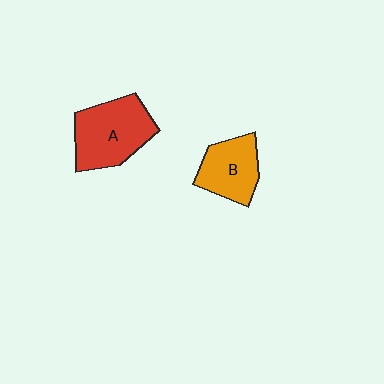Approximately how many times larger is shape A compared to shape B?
Approximately 1.4 times.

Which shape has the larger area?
Shape A (red).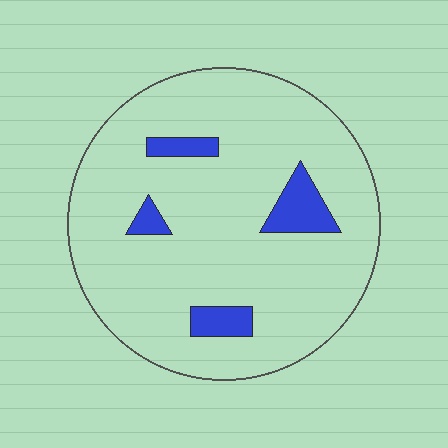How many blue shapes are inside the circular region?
4.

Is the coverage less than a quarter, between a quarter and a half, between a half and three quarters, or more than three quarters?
Less than a quarter.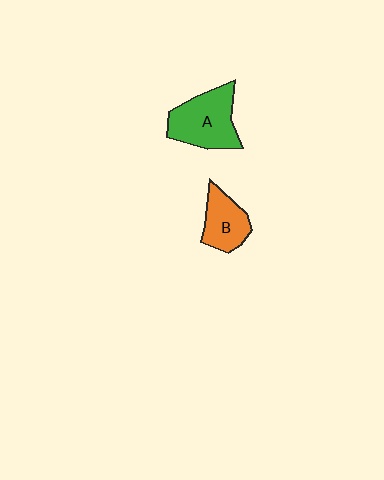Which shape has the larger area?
Shape A (green).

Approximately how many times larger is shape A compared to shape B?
Approximately 1.5 times.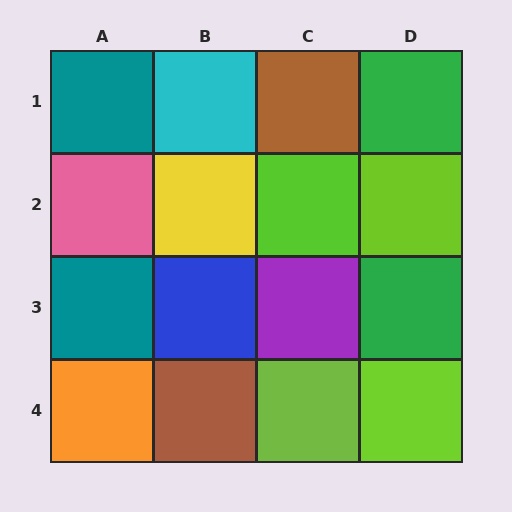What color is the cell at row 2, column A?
Pink.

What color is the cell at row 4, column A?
Orange.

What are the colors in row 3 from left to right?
Teal, blue, purple, green.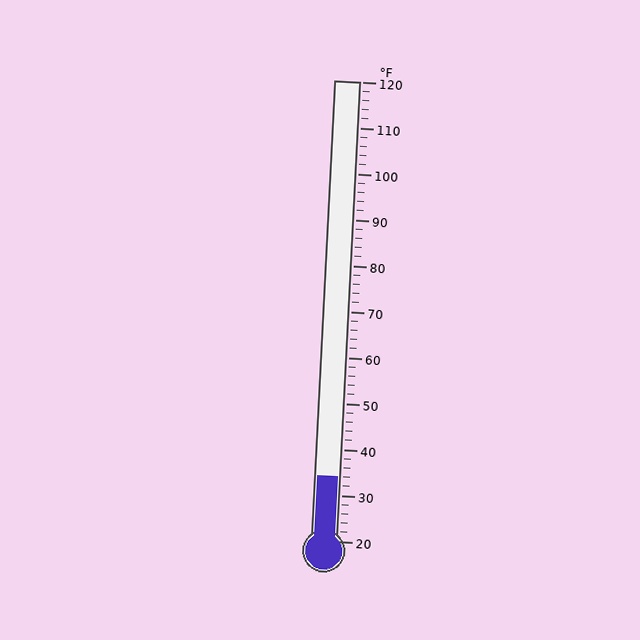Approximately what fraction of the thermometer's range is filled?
The thermometer is filled to approximately 15% of its range.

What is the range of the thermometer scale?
The thermometer scale ranges from 20°F to 120°F.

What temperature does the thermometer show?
The thermometer shows approximately 34°F.